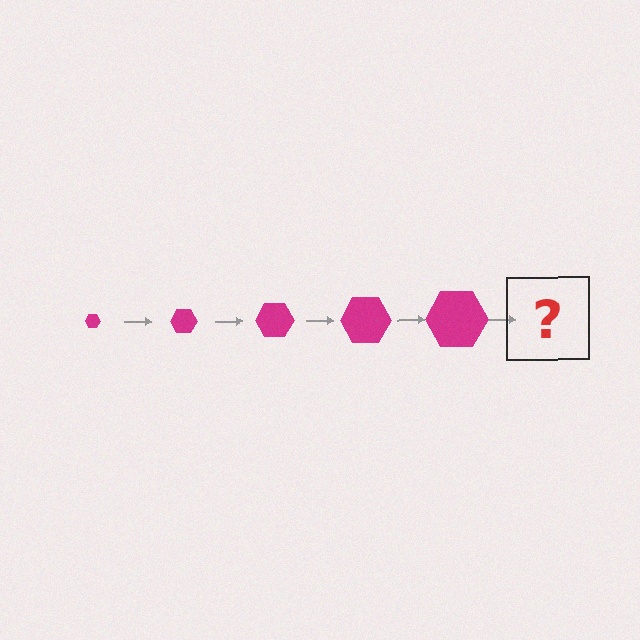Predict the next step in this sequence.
The next step is a magenta hexagon, larger than the previous one.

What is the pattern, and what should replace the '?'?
The pattern is that the hexagon gets progressively larger each step. The '?' should be a magenta hexagon, larger than the previous one.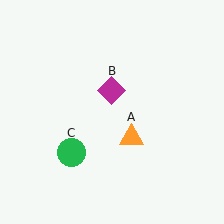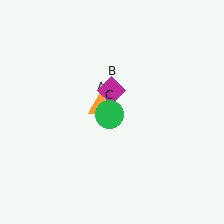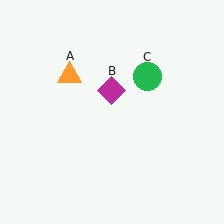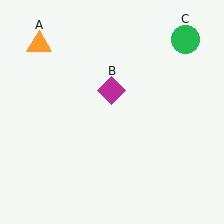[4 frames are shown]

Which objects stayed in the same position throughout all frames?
Magenta diamond (object B) remained stationary.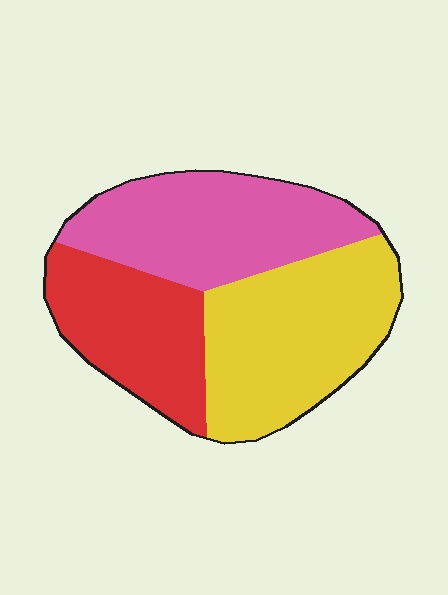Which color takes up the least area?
Red, at roughly 25%.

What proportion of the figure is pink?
Pink takes up between a third and a half of the figure.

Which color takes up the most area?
Yellow, at roughly 40%.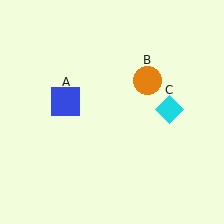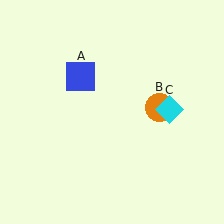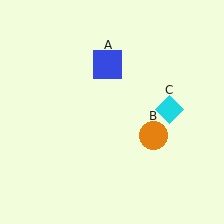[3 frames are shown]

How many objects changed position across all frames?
2 objects changed position: blue square (object A), orange circle (object B).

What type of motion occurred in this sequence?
The blue square (object A), orange circle (object B) rotated clockwise around the center of the scene.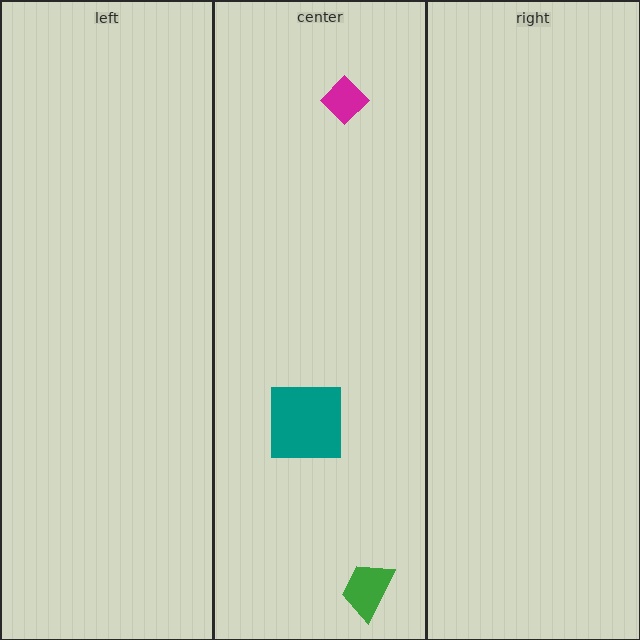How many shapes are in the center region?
3.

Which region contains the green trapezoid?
The center region.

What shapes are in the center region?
The teal square, the green trapezoid, the magenta diamond.